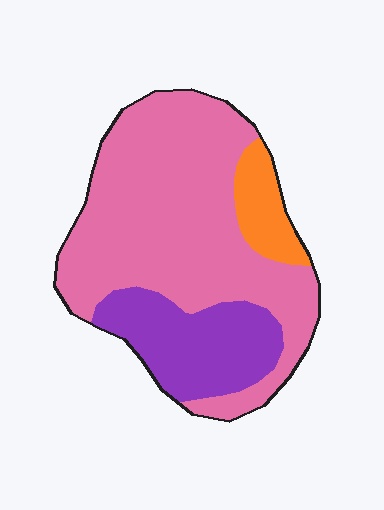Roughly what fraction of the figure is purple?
Purple covers about 25% of the figure.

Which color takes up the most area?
Pink, at roughly 65%.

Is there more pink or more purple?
Pink.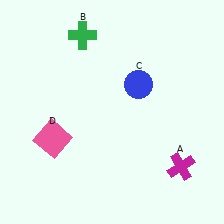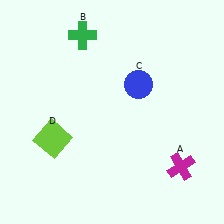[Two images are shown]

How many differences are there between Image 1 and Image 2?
There is 1 difference between the two images.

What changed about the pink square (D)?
In Image 1, D is pink. In Image 2, it changed to lime.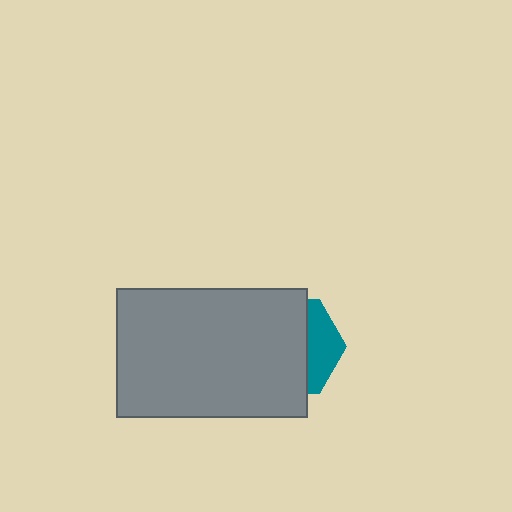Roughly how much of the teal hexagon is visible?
A small part of it is visible (roughly 31%).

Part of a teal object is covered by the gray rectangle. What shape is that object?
It is a hexagon.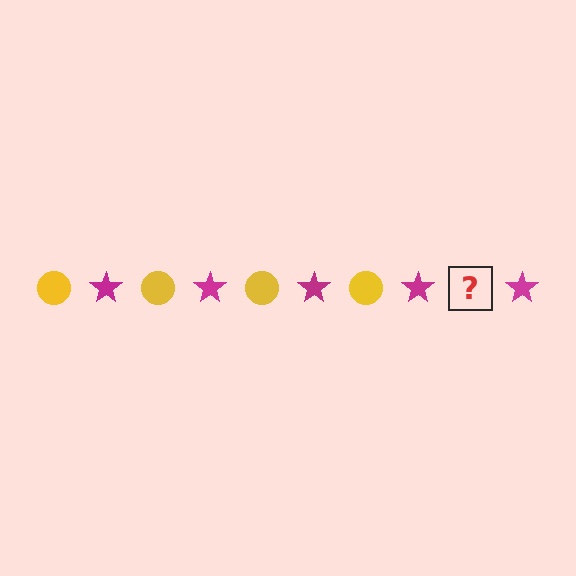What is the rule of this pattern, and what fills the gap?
The rule is that the pattern alternates between yellow circle and magenta star. The gap should be filled with a yellow circle.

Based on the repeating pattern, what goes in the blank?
The blank should be a yellow circle.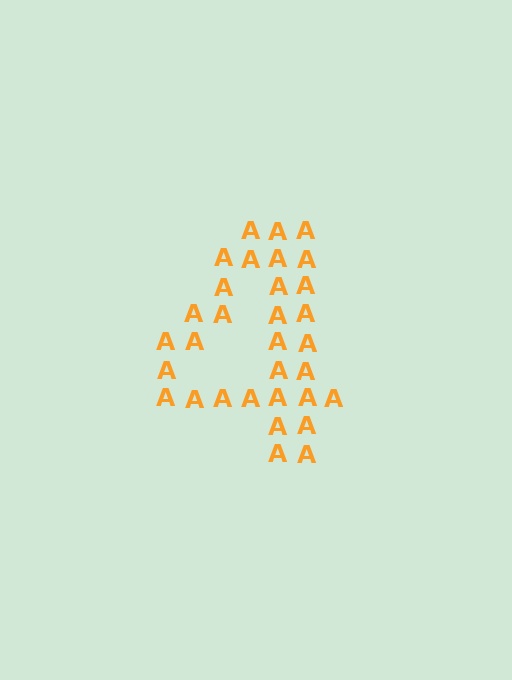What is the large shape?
The large shape is the digit 4.